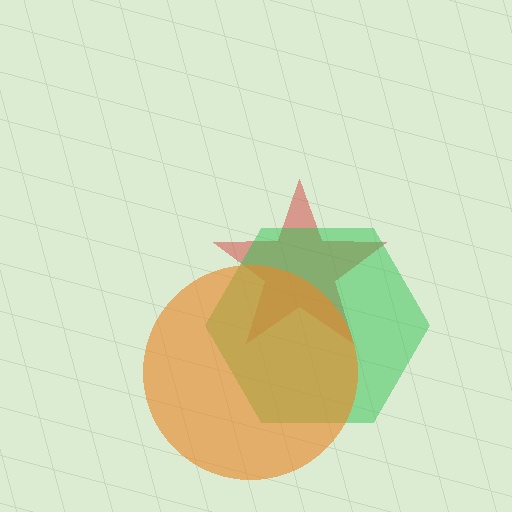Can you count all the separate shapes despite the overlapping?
Yes, there are 3 separate shapes.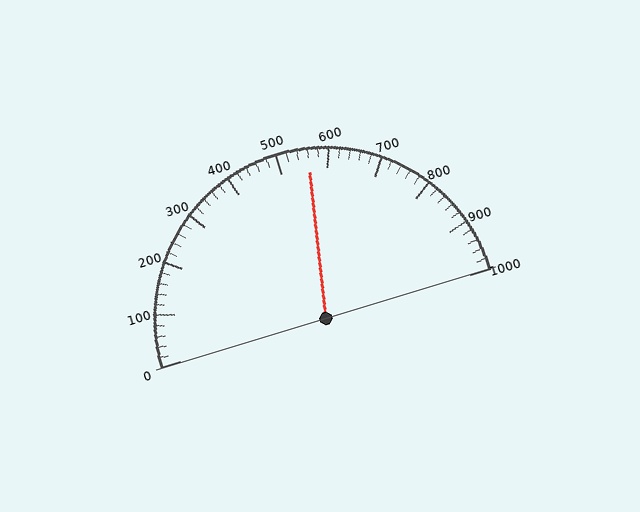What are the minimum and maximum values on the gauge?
The gauge ranges from 0 to 1000.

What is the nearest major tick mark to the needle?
The nearest major tick mark is 600.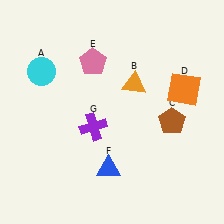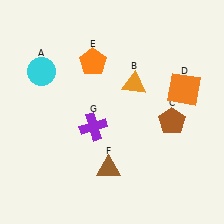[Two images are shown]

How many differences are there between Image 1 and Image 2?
There are 2 differences between the two images.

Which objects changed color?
E changed from pink to orange. F changed from blue to brown.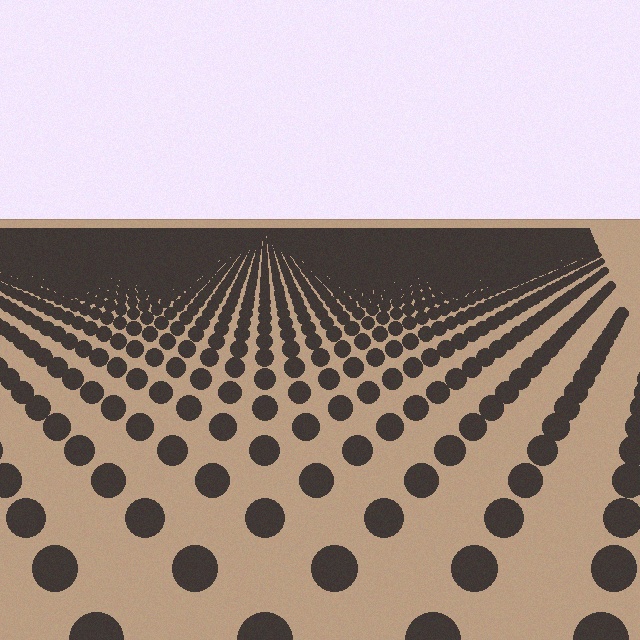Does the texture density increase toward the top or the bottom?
Density increases toward the top.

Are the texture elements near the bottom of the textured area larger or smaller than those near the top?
Larger. Near the bottom, elements are closer to the viewer and appear at a bigger on-screen size.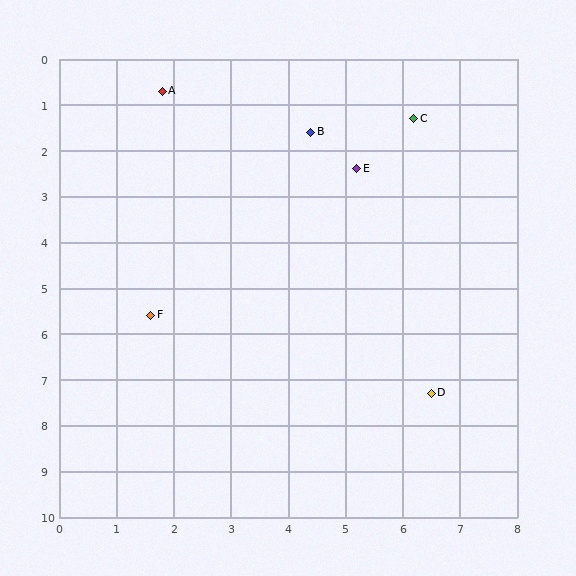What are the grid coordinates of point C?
Point C is at approximately (6.2, 1.3).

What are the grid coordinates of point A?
Point A is at approximately (1.8, 0.7).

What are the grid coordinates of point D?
Point D is at approximately (6.5, 7.3).